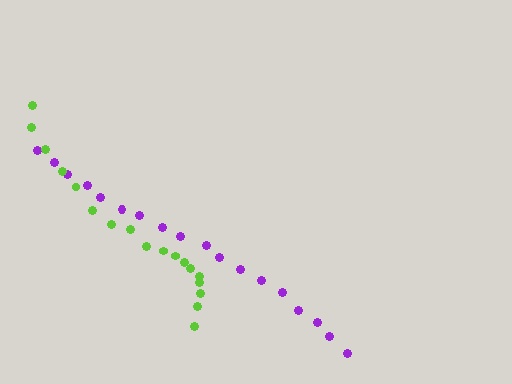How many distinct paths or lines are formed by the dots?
There are 2 distinct paths.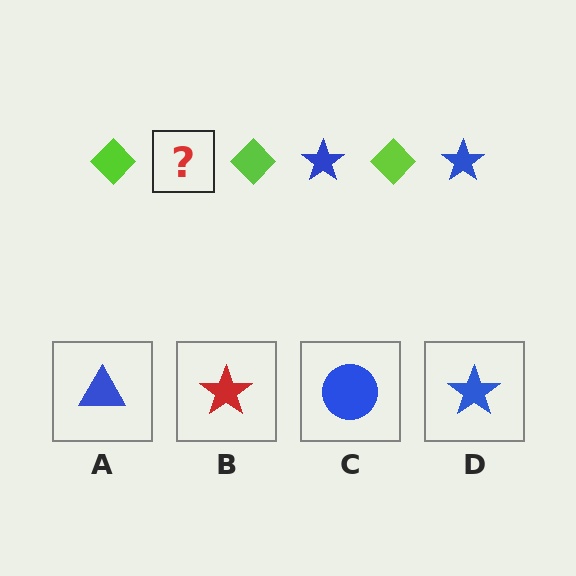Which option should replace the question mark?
Option D.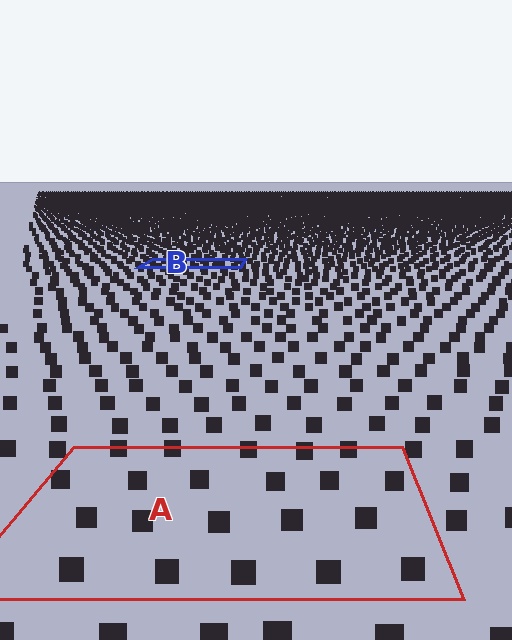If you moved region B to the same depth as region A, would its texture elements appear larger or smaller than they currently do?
They would appear larger. At a closer depth, the same texture elements are projected at a bigger on-screen size.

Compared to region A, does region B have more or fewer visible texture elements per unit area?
Region B has more texture elements per unit area — they are packed more densely because it is farther away.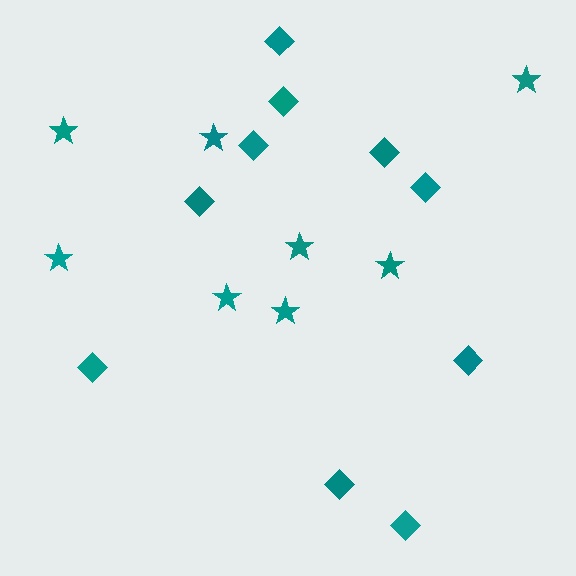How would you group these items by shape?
There are 2 groups: one group of stars (8) and one group of diamonds (10).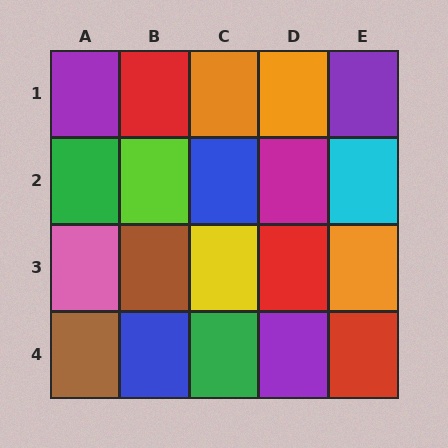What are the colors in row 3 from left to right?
Pink, brown, yellow, red, orange.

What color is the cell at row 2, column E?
Cyan.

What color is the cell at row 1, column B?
Red.